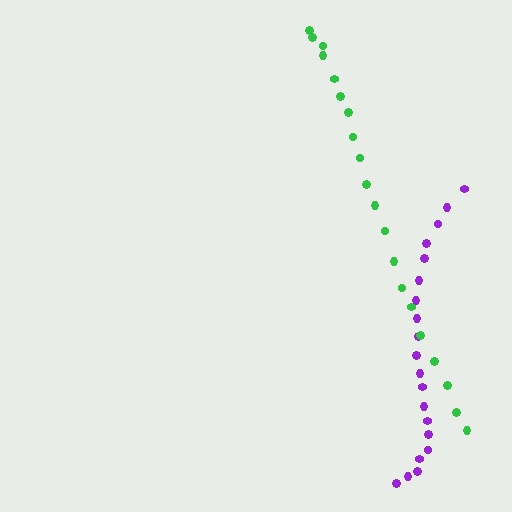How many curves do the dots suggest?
There are 2 distinct paths.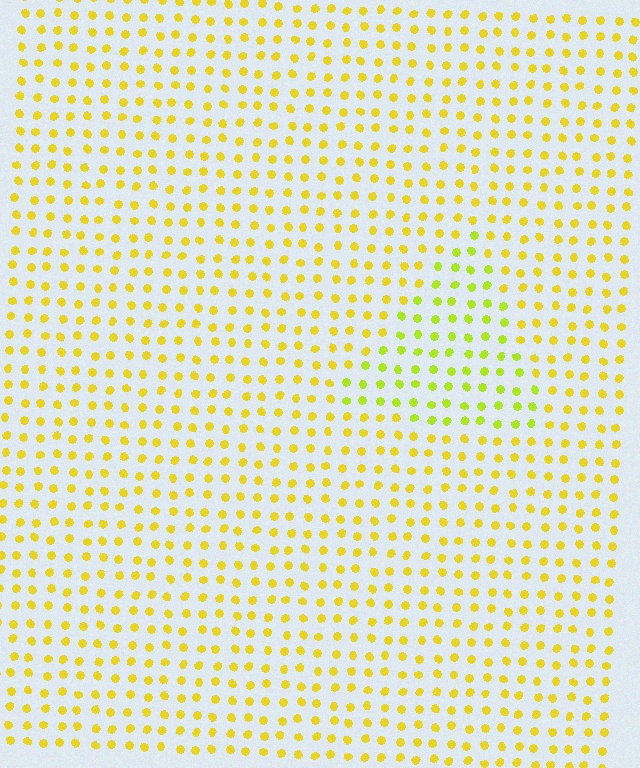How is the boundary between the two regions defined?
The boundary is defined purely by a slight shift in hue (about 24 degrees). Spacing, size, and orientation are identical on both sides.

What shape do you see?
I see a triangle.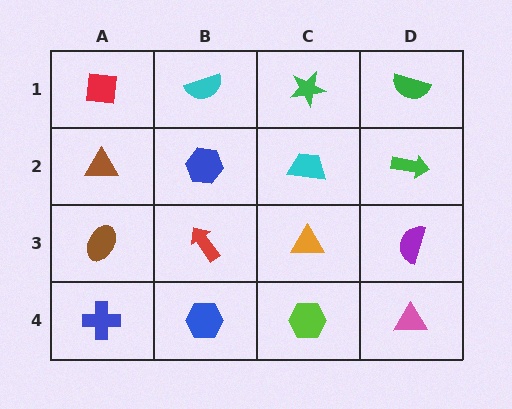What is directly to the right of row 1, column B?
A green star.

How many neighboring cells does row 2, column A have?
3.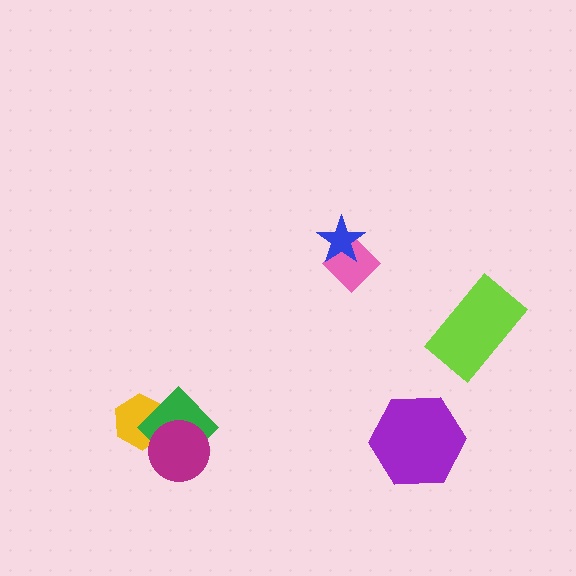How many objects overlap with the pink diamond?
1 object overlaps with the pink diamond.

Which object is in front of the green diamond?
The magenta circle is in front of the green diamond.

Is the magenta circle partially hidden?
No, no other shape covers it.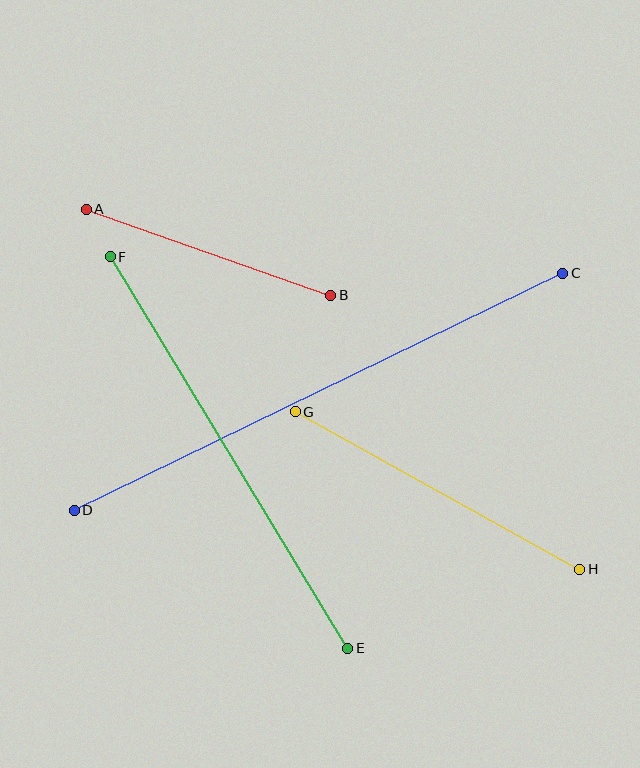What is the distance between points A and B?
The distance is approximately 259 pixels.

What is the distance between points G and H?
The distance is approximately 325 pixels.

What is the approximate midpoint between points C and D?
The midpoint is at approximately (318, 392) pixels.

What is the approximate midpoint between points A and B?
The midpoint is at approximately (209, 252) pixels.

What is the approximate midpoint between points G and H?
The midpoint is at approximately (437, 490) pixels.